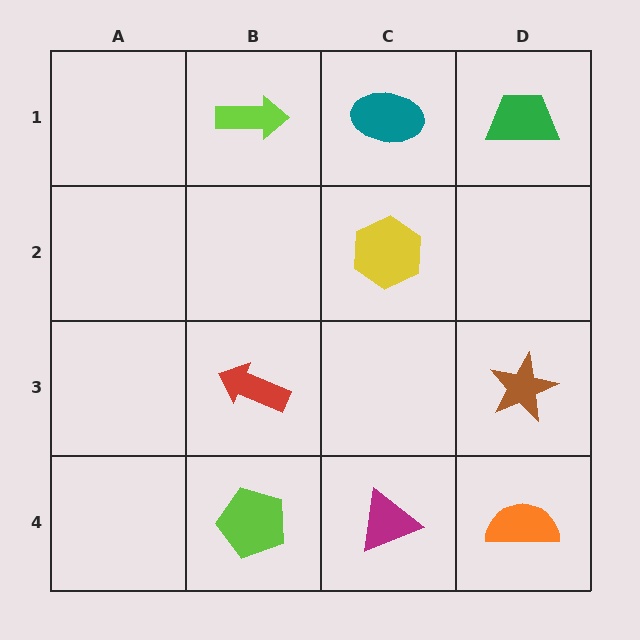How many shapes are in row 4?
3 shapes.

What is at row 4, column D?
An orange semicircle.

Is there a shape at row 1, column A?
No, that cell is empty.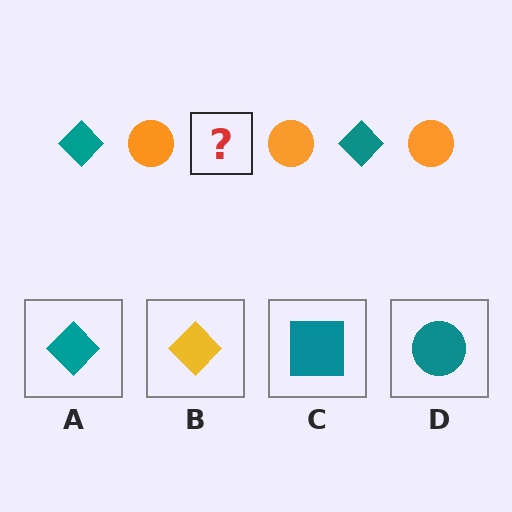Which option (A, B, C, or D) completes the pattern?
A.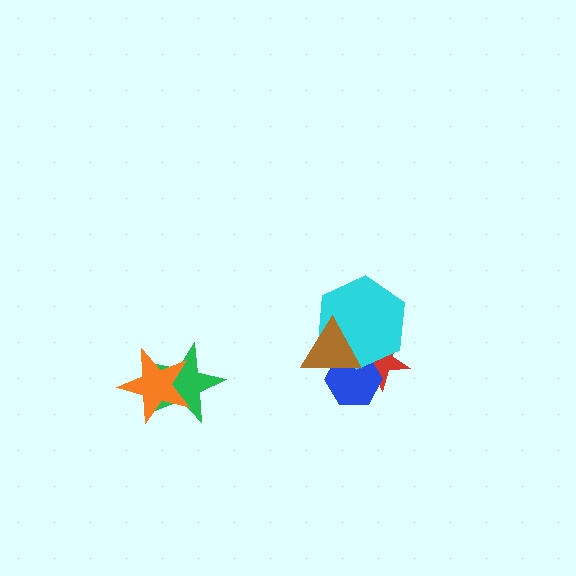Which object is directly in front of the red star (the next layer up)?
The blue hexagon is directly in front of the red star.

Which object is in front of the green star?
The orange star is in front of the green star.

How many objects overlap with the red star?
3 objects overlap with the red star.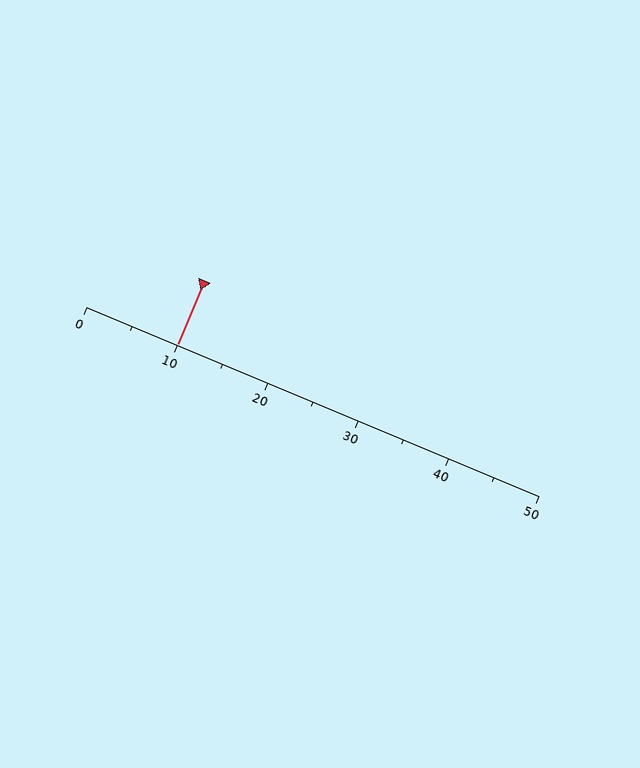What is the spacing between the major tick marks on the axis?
The major ticks are spaced 10 apart.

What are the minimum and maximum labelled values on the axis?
The axis runs from 0 to 50.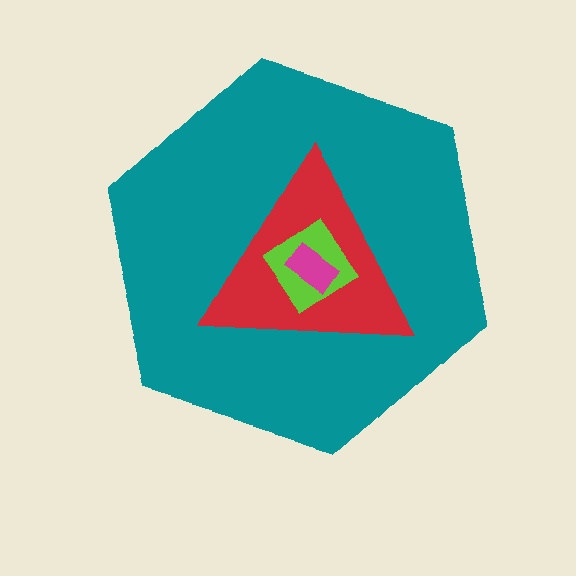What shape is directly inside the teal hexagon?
The red triangle.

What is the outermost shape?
The teal hexagon.